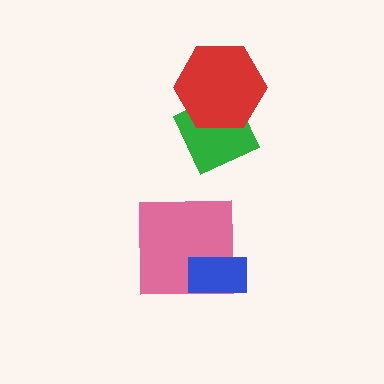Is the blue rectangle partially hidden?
No, no other shape covers it.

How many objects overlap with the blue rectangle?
1 object overlaps with the blue rectangle.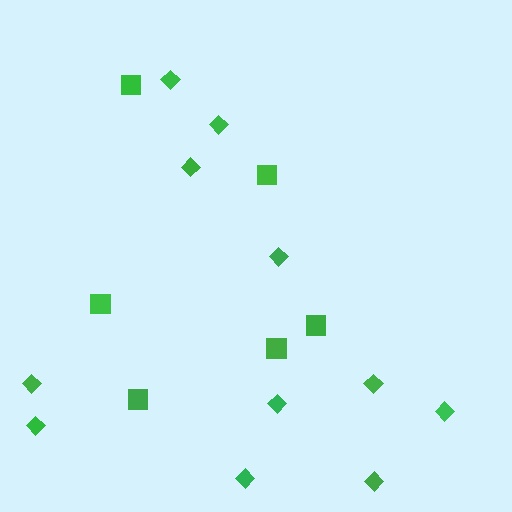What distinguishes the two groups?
There are 2 groups: one group of squares (6) and one group of diamonds (11).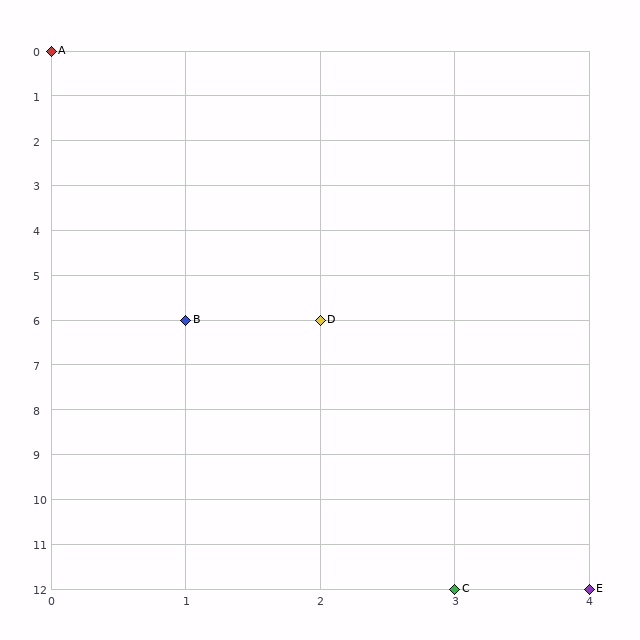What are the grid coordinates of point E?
Point E is at grid coordinates (4, 12).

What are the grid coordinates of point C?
Point C is at grid coordinates (3, 12).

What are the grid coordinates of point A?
Point A is at grid coordinates (0, 0).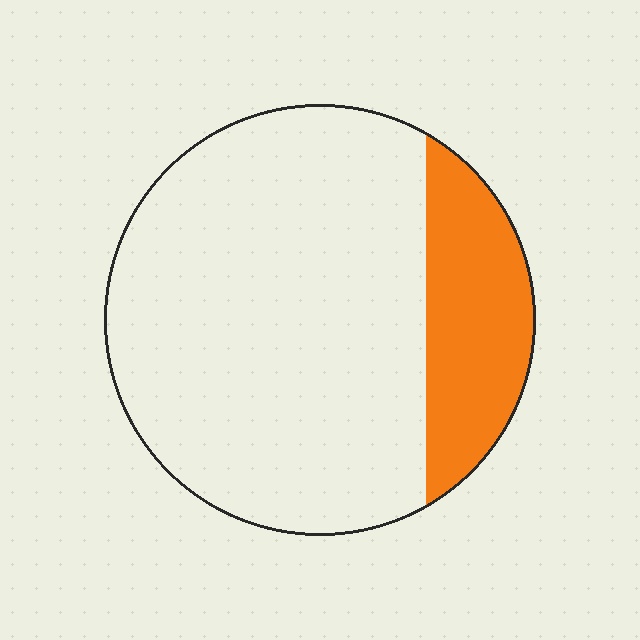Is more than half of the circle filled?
No.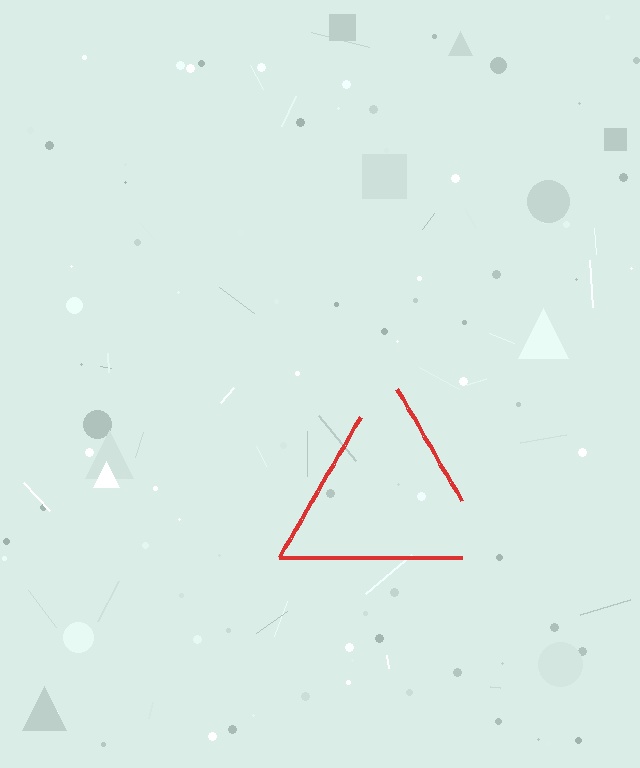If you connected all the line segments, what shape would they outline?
They would outline a triangle.